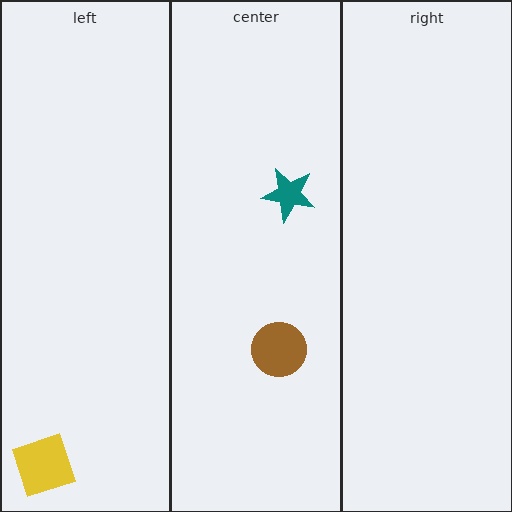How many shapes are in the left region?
1.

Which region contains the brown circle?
The center region.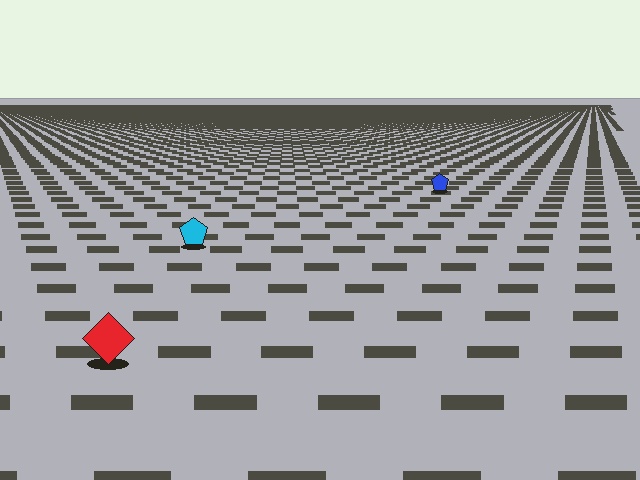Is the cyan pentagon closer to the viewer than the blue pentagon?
Yes. The cyan pentagon is closer — you can tell from the texture gradient: the ground texture is coarser near it.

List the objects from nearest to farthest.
From nearest to farthest: the red diamond, the cyan pentagon, the blue pentagon.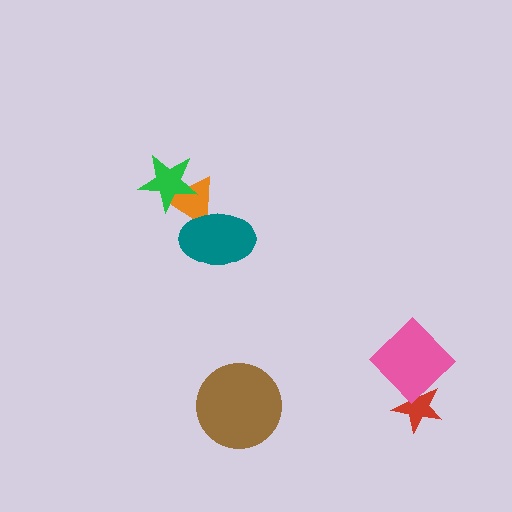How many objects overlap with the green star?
1 object overlaps with the green star.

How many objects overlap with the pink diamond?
1 object overlaps with the pink diamond.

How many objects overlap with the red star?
1 object overlaps with the red star.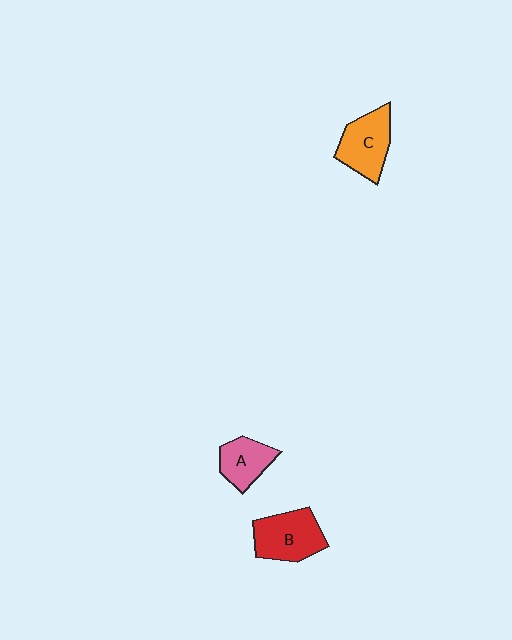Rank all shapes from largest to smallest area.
From largest to smallest: B (red), C (orange), A (pink).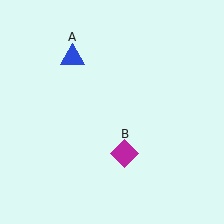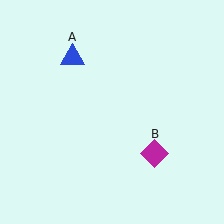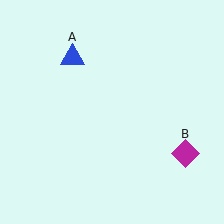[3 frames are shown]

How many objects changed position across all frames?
1 object changed position: magenta diamond (object B).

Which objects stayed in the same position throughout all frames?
Blue triangle (object A) remained stationary.